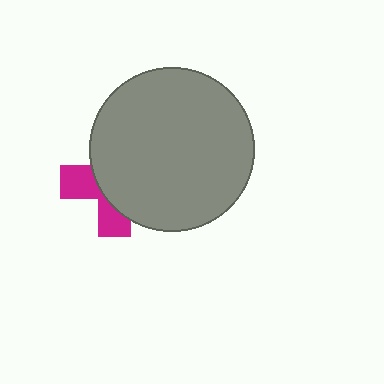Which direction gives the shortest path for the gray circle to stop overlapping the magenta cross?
Moving right gives the shortest separation.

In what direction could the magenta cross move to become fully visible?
The magenta cross could move left. That would shift it out from behind the gray circle entirely.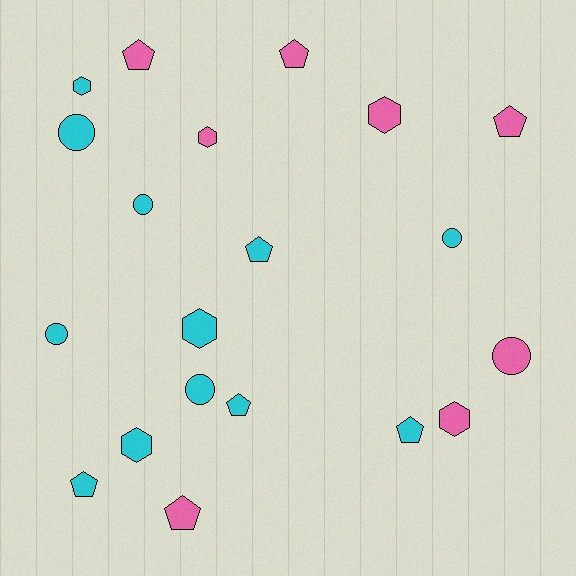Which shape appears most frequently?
Pentagon, with 8 objects.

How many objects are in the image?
There are 20 objects.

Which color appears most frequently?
Cyan, with 12 objects.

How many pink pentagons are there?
There are 4 pink pentagons.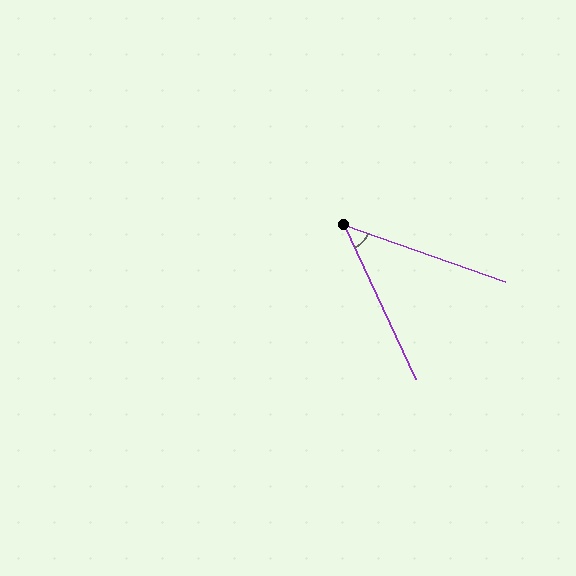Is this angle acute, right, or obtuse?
It is acute.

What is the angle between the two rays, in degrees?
Approximately 46 degrees.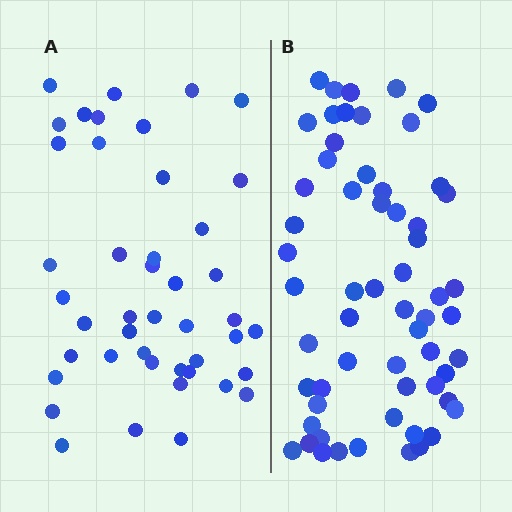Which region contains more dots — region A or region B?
Region B (the right region) has more dots.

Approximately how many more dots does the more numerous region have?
Region B has approximately 15 more dots than region A.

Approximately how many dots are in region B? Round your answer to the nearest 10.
About 60 dots.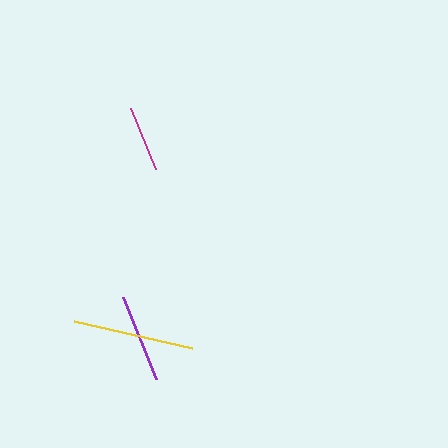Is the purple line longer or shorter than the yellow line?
The yellow line is longer than the purple line.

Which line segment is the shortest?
The magenta line is the shortest at approximately 65 pixels.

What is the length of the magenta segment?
The magenta segment is approximately 65 pixels long.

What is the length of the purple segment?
The purple segment is approximately 88 pixels long.